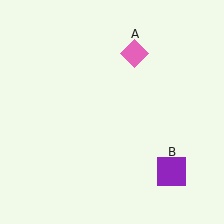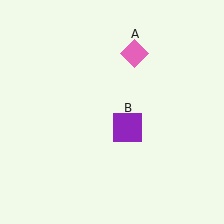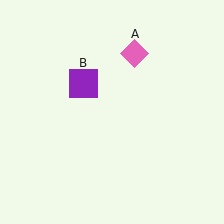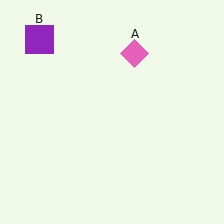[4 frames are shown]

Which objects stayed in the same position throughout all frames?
Pink diamond (object A) remained stationary.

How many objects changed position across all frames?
1 object changed position: purple square (object B).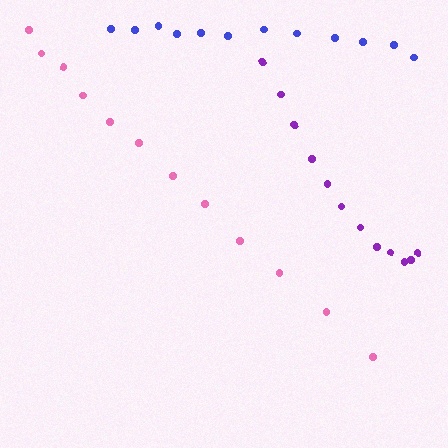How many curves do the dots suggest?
There are 3 distinct paths.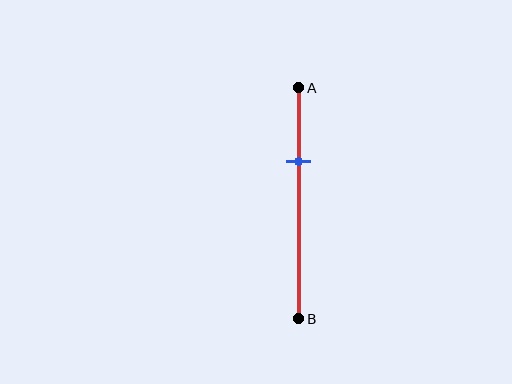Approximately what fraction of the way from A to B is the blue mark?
The blue mark is approximately 30% of the way from A to B.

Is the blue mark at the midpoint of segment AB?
No, the mark is at about 30% from A, not at the 50% midpoint.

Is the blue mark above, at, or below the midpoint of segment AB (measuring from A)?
The blue mark is above the midpoint of segment AB.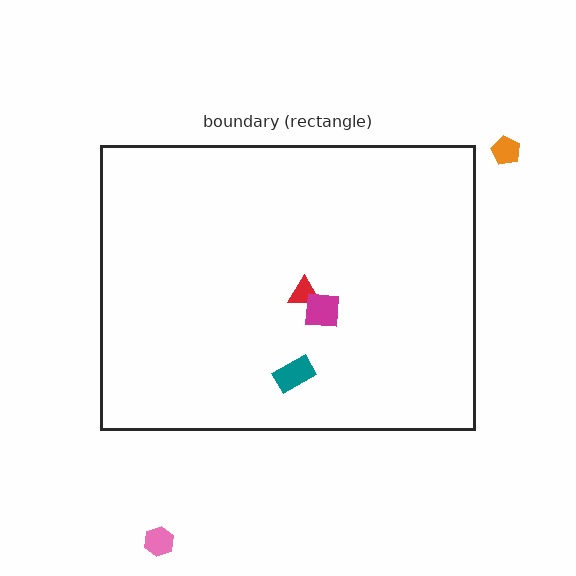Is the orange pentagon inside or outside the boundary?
Outside.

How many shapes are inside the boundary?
3 inside, 2 outside.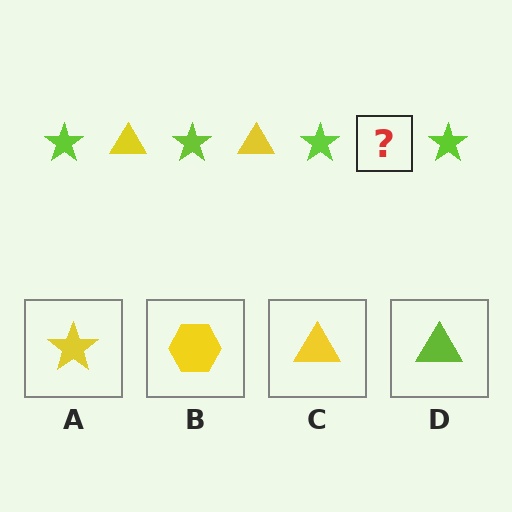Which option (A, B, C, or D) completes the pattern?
C.